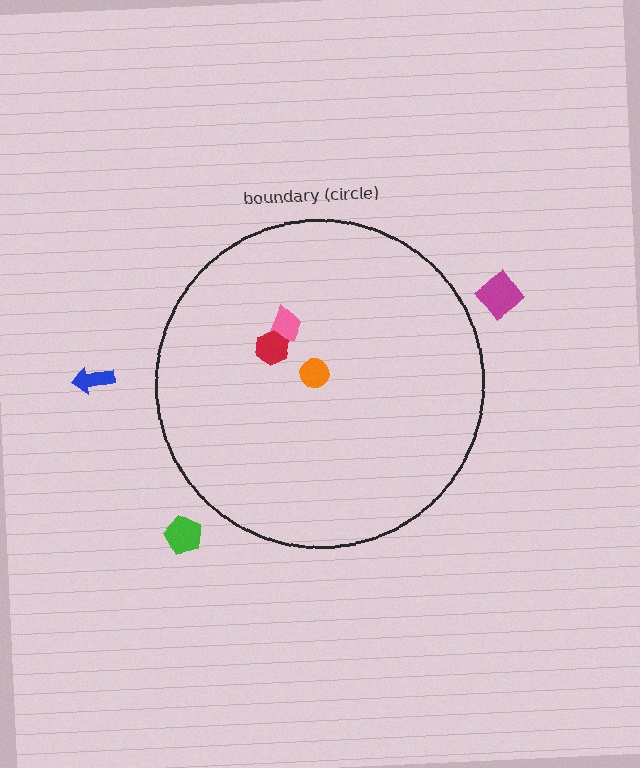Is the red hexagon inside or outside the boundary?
Inside.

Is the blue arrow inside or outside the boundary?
Outside.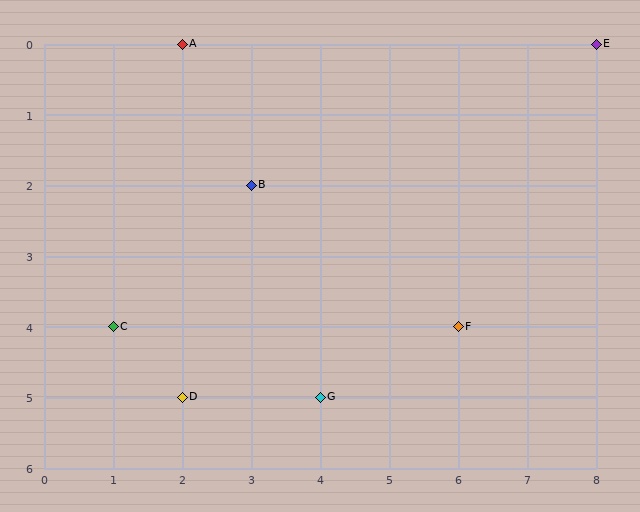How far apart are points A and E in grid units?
Points A and E are 6 columns apart.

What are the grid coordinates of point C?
Point C is at grid coordinates (1, 4).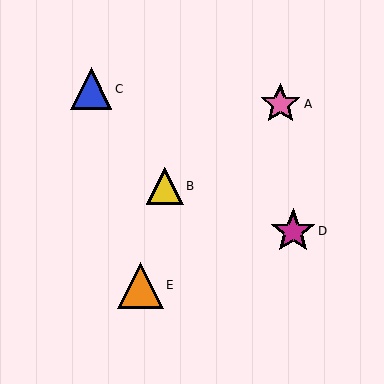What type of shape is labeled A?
Shape A is a pink star.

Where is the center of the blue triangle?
The center of the blue triangle is at (91, 89).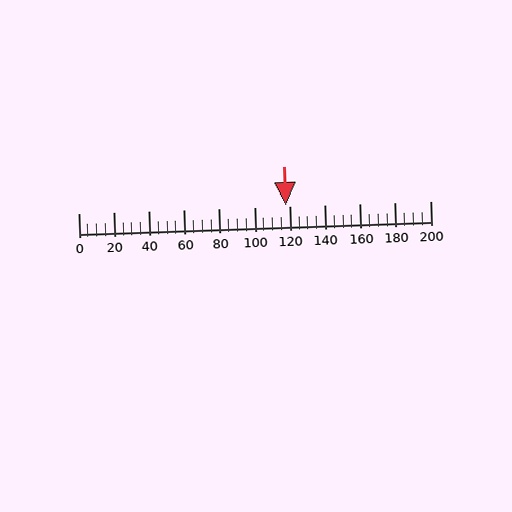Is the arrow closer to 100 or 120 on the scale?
The arrow is closer to 120.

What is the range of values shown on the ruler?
The ruler shows values from 0 to 200.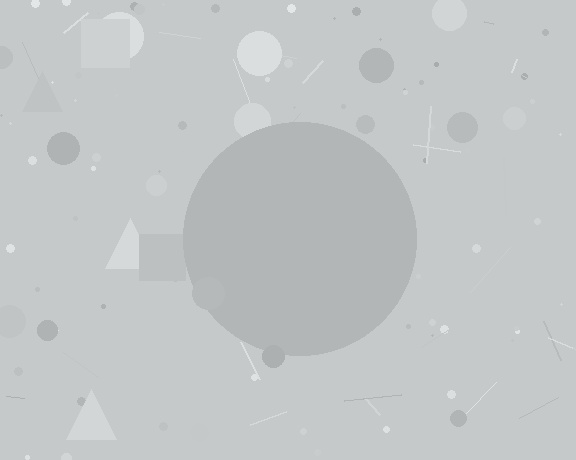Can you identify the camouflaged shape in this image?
The camouflaged shape is a circle.